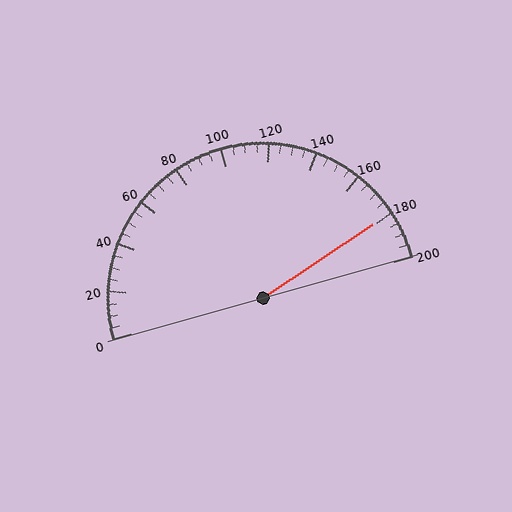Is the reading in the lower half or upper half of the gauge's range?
The reading is in the upper half of the range (0 to 200).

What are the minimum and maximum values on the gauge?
The gauge ranges from 0 to 200.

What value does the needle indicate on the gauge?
The needle indicates approximately 180.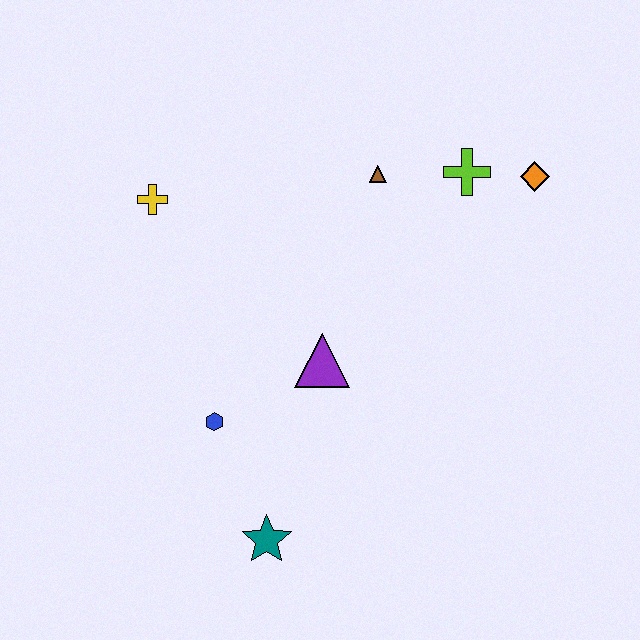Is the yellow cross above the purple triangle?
Yes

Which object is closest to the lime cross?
The orange diamond is closest to the lime cross.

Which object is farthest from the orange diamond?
The teal star is farthest from the orange diamond.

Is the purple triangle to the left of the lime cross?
Yes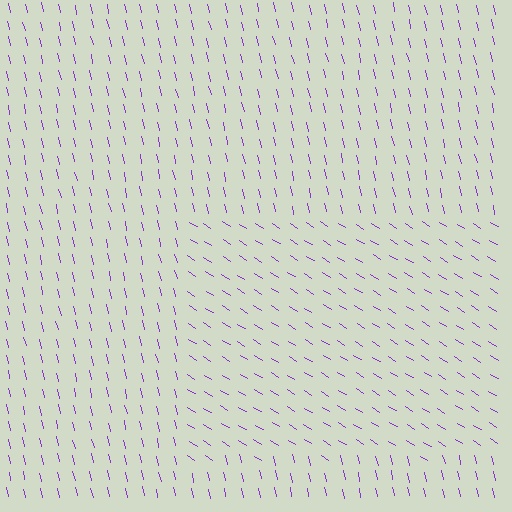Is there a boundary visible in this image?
Yes, there is a texture boundary formed by a change in line orientation.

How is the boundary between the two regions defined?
The boundary is defined purely by a change in line orientation (approximately 45 degrees difference). All lines are the same color and thickness.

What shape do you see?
I see a rectangle.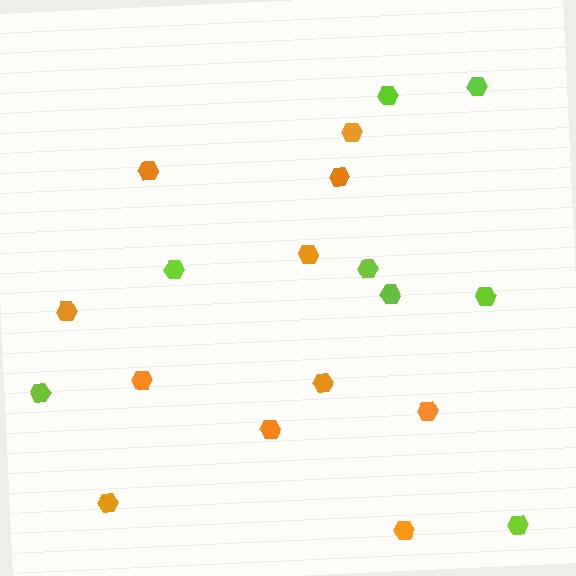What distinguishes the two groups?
There are 2 groups: one group of orange hexagons (11) and one group of lime hexagons (8).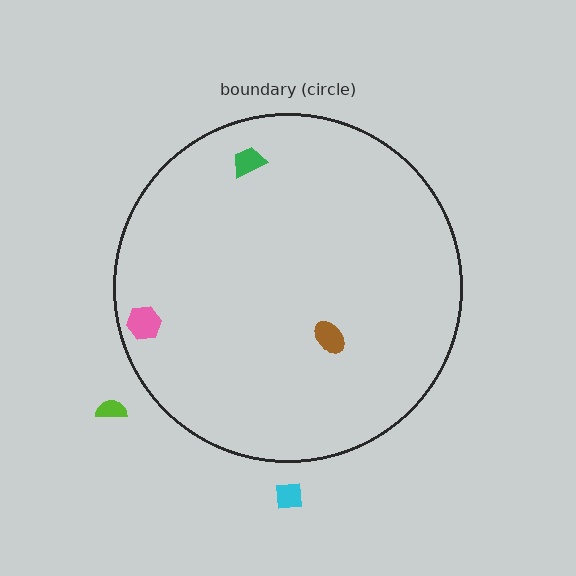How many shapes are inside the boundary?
3 inside, 2 outside.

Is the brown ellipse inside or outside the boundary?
Inside.